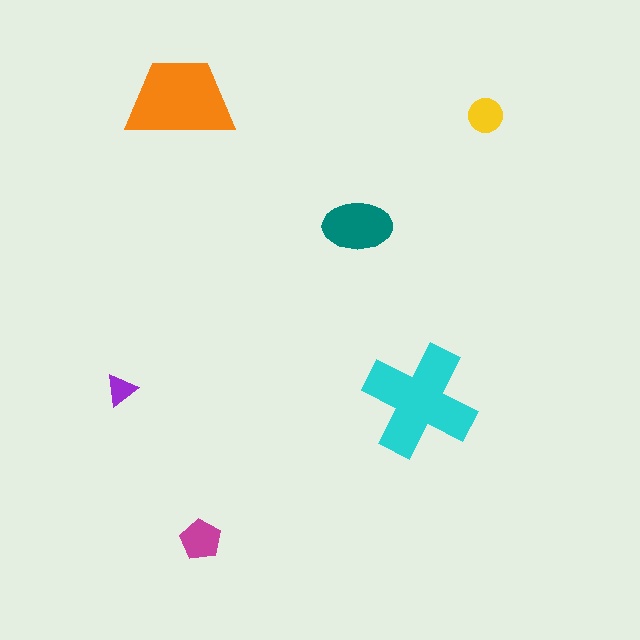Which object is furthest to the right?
The yellow circle is rightmost.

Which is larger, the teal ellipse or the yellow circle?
The teal ellipse.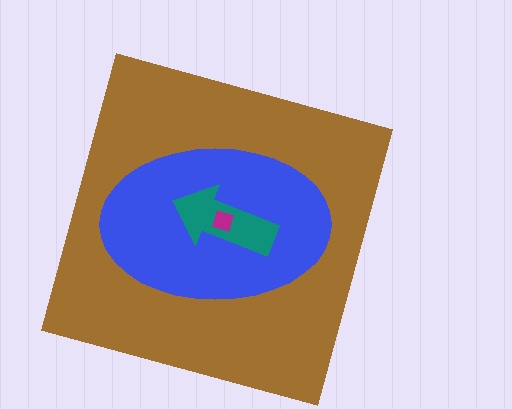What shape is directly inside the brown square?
The blue ellipse.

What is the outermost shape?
The brown square.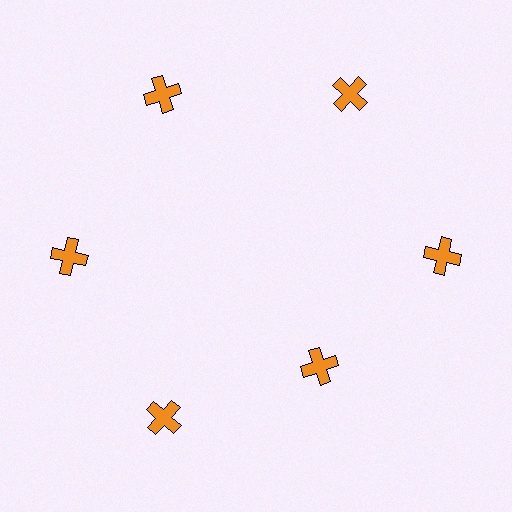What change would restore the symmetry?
The symmetry would be restored by moving it outward, back onto the ring so that all 6 crosses sit at equal angles and equal distance from the center.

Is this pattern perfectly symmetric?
No. The 6 orange crosses are arranged in a ring, but one element near the 5 o'clock position is pulled inward toward the center, breaking the 6-fold rotational symmetry.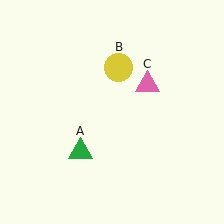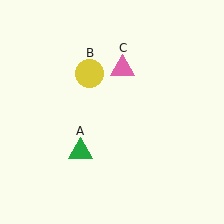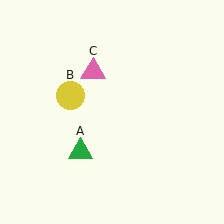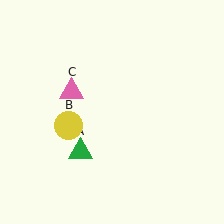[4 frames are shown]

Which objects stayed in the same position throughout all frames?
Green triangle (object A) remained stationary.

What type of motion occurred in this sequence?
The yellow circle (object B), pink triangle (object C) rotated counterclockwise around the center of the scene.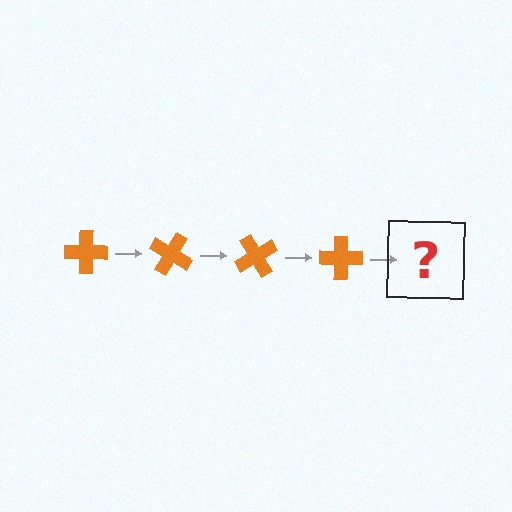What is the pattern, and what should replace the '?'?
The pattern is that the cross rotates 30 degrees each step. The '?' should be an orange cross rotated 120 degrees.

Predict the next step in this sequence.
The next step is an orange cross rotated 120 degrees.